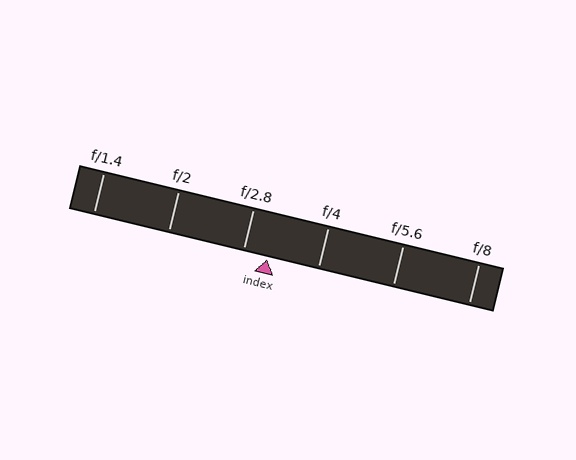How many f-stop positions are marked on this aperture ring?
There are 6 f-stop positions marked.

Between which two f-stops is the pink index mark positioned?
The index mark is between f/2.8 and f/4.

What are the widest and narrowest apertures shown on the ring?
The widest aperture shown is f/1.4 and the narrowest is f/8.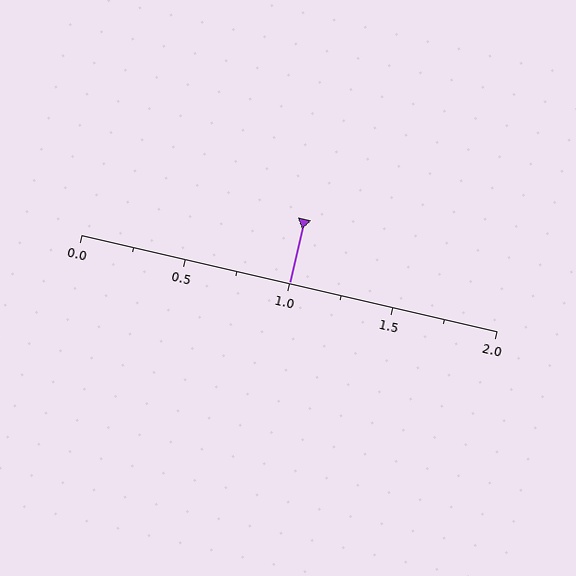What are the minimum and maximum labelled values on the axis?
The axis runs from 0.0 to 2.0.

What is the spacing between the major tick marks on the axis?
The major ticks are spaced 0.5 apart.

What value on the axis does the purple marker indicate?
The marker indicates approximately 1.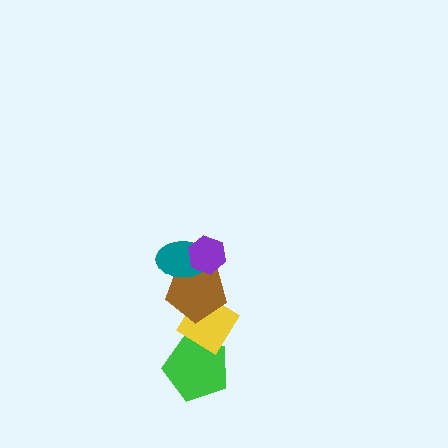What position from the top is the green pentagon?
The green pentagon is 5th from the top.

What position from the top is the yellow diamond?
The yellow diamond is 4th from the top.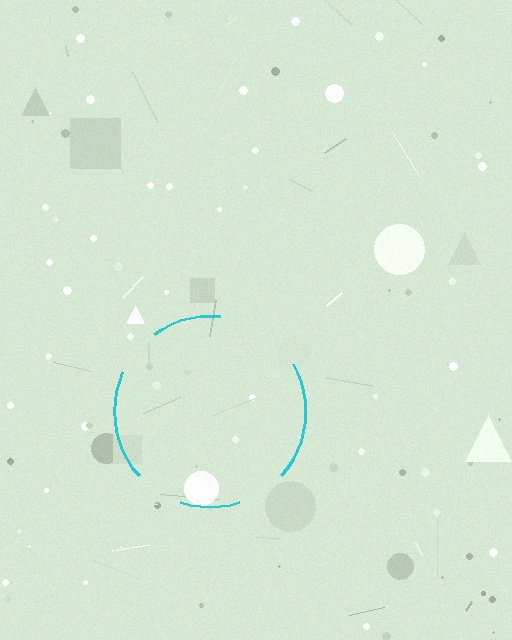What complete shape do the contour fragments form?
The contour fragments form a circle.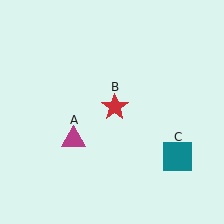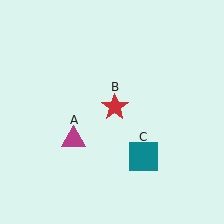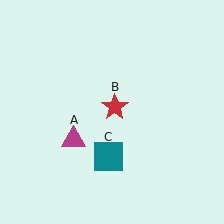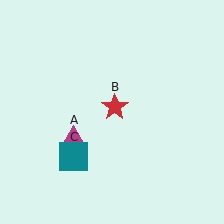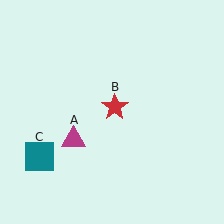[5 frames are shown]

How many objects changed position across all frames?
1 object changed position: teal square (object C).